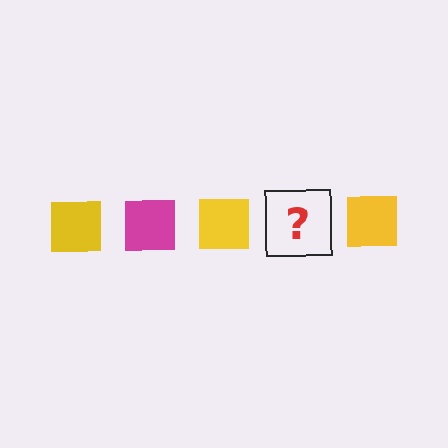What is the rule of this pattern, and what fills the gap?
The rule is that the pattern cycles through yellow, magenta squares. The gap should be filled with a magenta square.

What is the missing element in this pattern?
The missing element is a magenta square.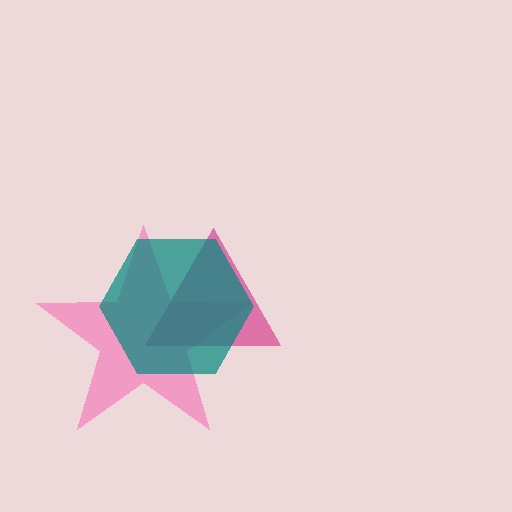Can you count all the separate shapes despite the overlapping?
Yes, there are 3 separate shapes.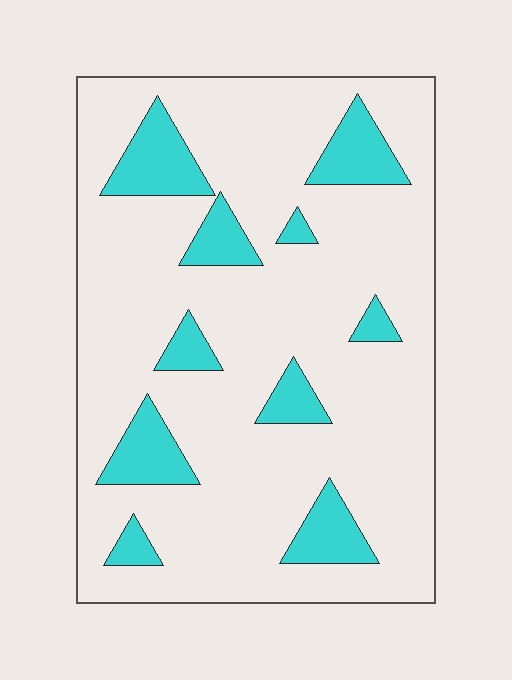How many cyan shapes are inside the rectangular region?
10.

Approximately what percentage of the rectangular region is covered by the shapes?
Approximately 15%.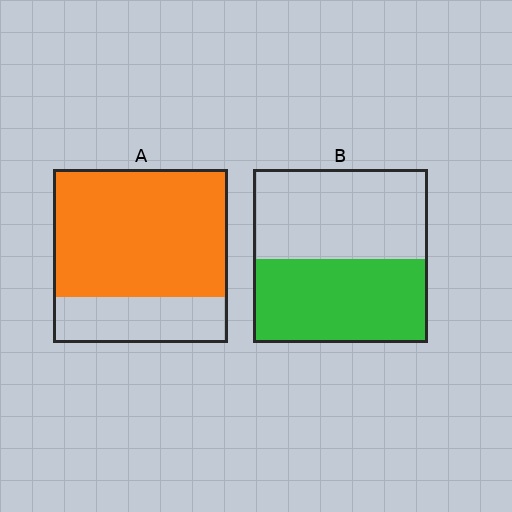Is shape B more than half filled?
Roughly half.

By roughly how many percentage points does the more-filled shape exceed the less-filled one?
By roughly 25 percentage points (A over B).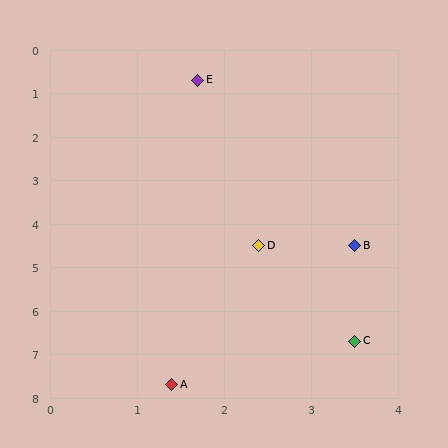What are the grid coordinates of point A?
Point A is at approximately (1.4, 7.7).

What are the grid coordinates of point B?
Point B is at approximately (3.5, 4.5).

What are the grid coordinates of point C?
Point C is at approximately (3.5, 6.7).